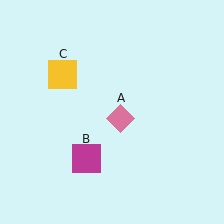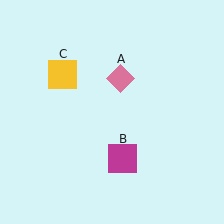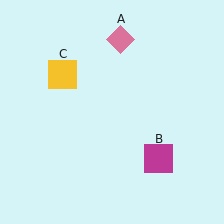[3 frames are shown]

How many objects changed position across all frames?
2 objects changed position: pink diamond (object A), magenta square (object B).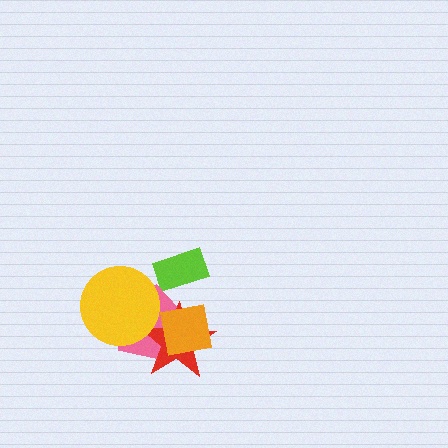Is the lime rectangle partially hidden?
No, no other shape covers it.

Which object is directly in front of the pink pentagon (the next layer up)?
The red star is directly in front of the pink pentagon.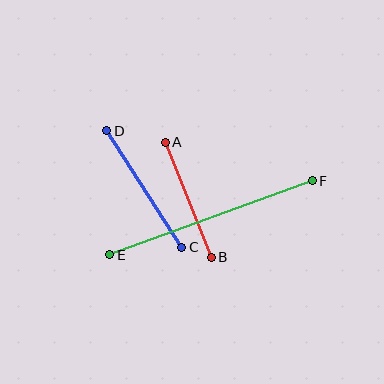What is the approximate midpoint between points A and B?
The midpoint is at approximately (188, 200) pixels.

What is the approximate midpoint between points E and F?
The midpoint is at approximately (211, 218) pixels.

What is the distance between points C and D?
The distance is approximately 138 pixels.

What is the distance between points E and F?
The distance is approximately 215 pixels.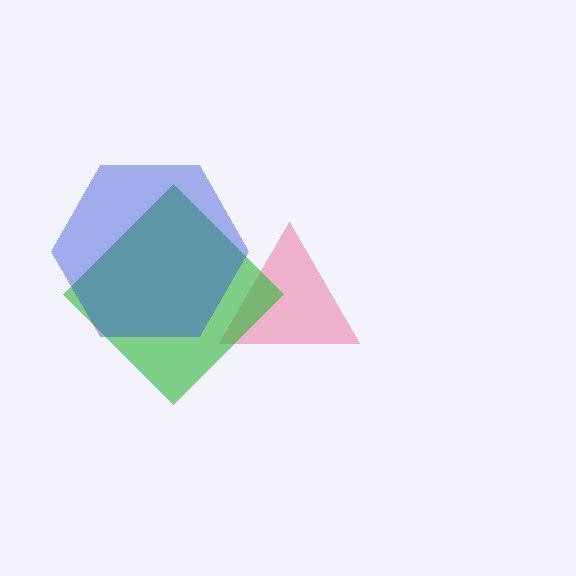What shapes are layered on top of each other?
The layered shapes are: a pink triangle, a green diamond, a blue hexagon.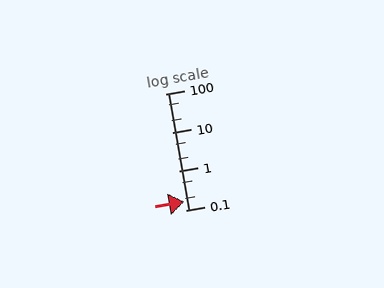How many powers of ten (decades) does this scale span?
The scale spans 3 decades, from 0.1 to 100.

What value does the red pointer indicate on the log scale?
The pointer indicates approximately 0.16.